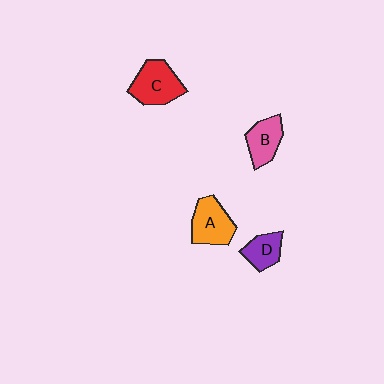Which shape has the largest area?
Shape C (red).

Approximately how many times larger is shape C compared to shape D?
Approximately 1.6 times.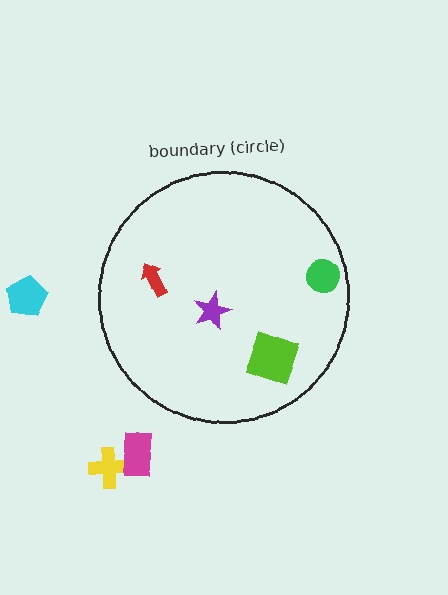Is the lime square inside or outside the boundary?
Inside.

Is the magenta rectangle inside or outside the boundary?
Outside.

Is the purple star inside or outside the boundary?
Inside.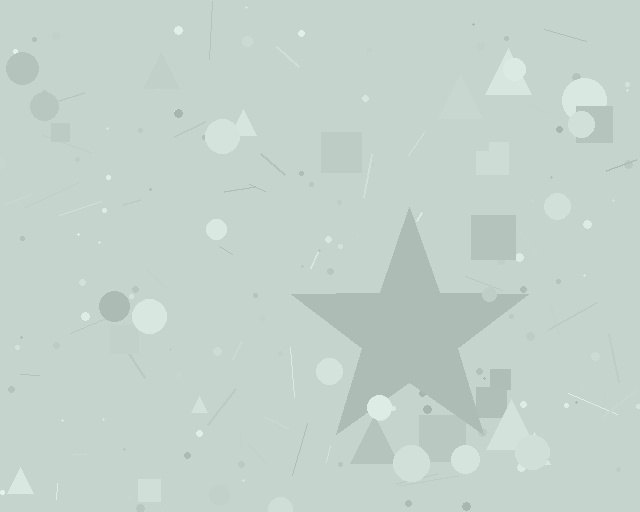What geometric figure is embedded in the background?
A star is embedded in the background.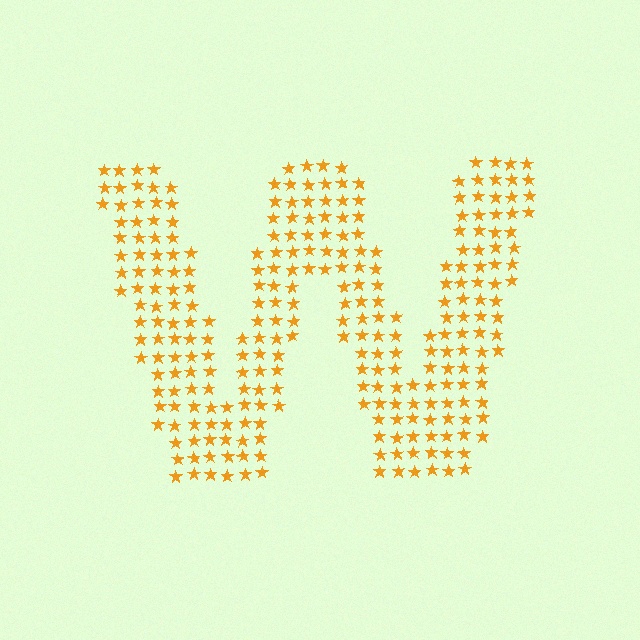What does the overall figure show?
The overall figure shows the letter W.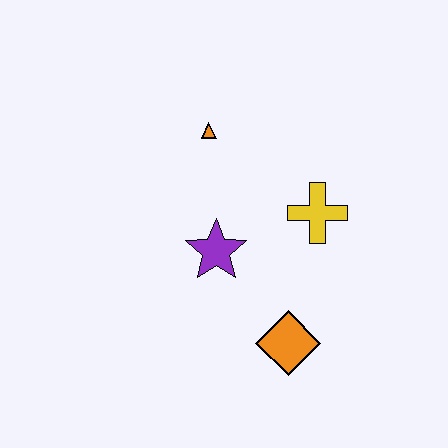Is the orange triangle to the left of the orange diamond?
Yes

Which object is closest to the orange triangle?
The purple star is closest to the orange triangle.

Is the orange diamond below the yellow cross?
Yes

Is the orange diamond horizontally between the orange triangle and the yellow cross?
Yes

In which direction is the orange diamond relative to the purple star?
The orange diamond is below the purple star.